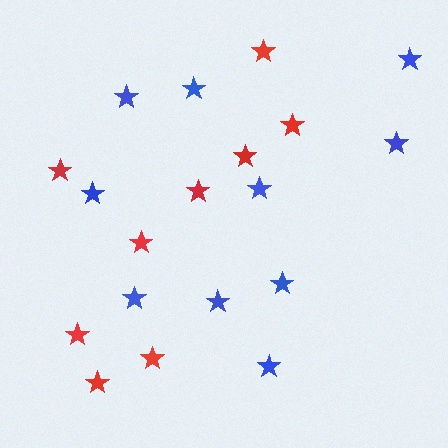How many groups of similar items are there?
There are 2 groups: one group of red stars (9) and one group of blue stars (10).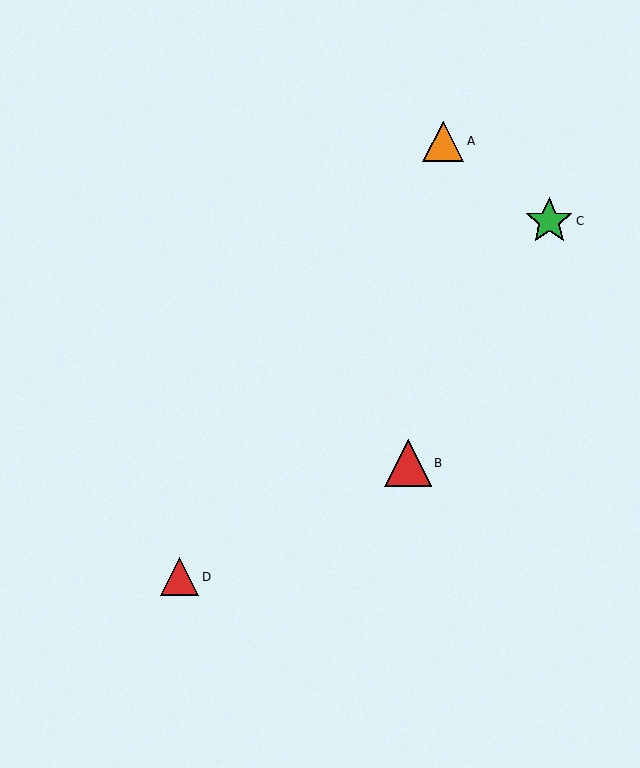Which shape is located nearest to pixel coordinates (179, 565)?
The red triangle (labeled D) at (180, 577) is nearest to that location.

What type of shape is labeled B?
Shape B is a red triangle.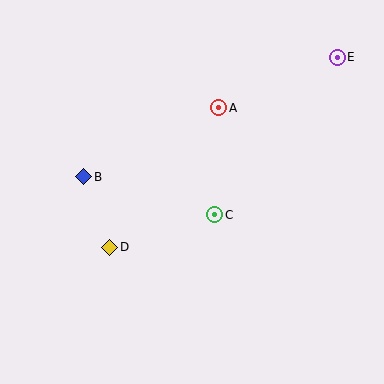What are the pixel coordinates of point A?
Point A is at (219, 108).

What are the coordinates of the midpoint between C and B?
The midpoint between C and B is at (149, 196).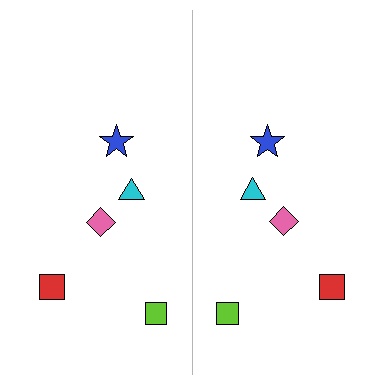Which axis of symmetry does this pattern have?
The pattern has a vertical axis of symmetry running through the center of the image.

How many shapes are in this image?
There are 10 shapes in this image.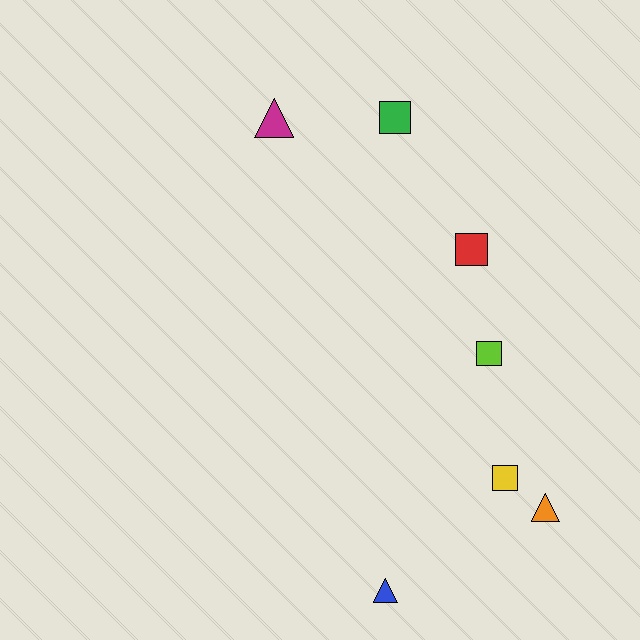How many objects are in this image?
There are 7 objects.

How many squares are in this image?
There are 4 squares.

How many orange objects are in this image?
There is 1 orange object.